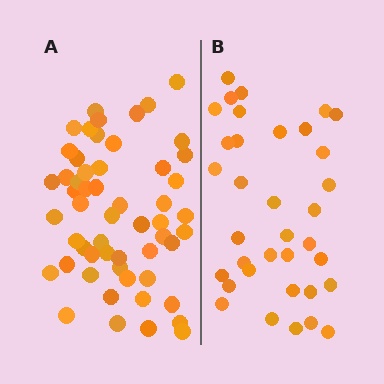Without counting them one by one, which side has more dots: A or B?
Region A (the left region) has more dots.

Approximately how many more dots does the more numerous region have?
Region A has approximately 20 more dots than region B.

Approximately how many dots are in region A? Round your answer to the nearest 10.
About 60 dots. (The exact count is 55, which rounds to 60.)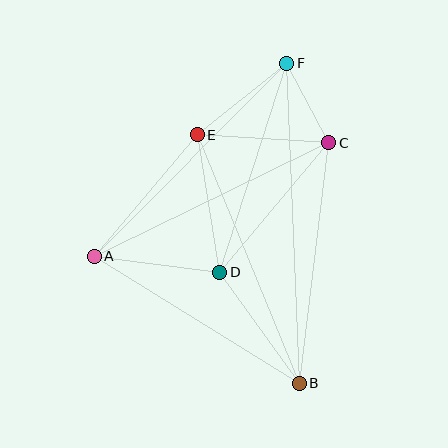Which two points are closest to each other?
Points C and F are closest to each other.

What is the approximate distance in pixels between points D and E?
The distance between D and E is approximately 139 pixels.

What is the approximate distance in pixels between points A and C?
The distance between A and C is approximately 260 pixels.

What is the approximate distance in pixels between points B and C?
The distance between B and C is approximately 242 pixels.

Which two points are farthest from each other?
Points B and F are farthest from each other.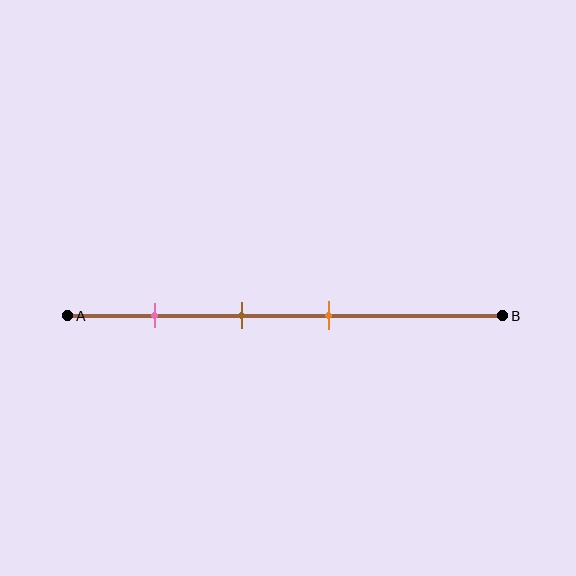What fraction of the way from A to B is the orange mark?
The orange mark is approximately 60% (0.6) of the way from A to B.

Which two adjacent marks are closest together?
The brown and orange marks are the closest adjacent pair.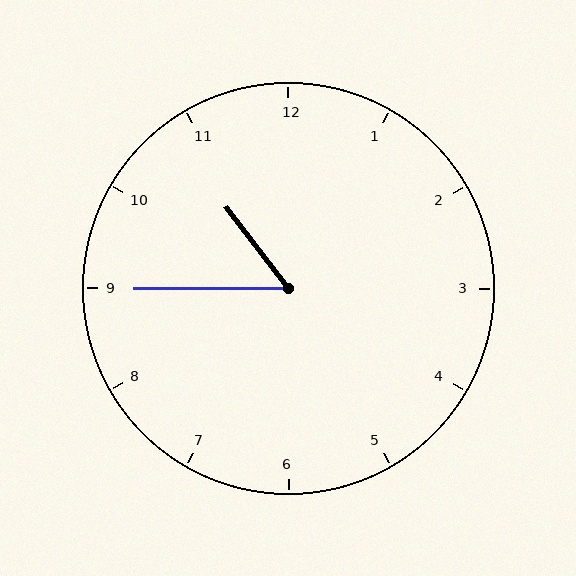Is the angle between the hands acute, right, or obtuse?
It is acute.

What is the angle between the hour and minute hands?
Approximately 52 degrees.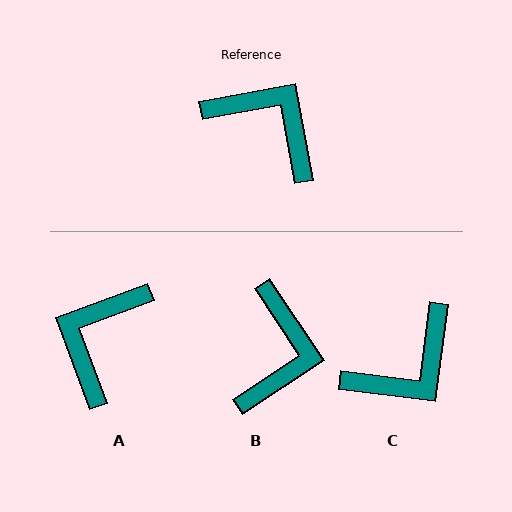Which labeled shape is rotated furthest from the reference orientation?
C, about 108 degrees away.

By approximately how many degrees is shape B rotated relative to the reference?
Approximately 67 degrees clockwise.